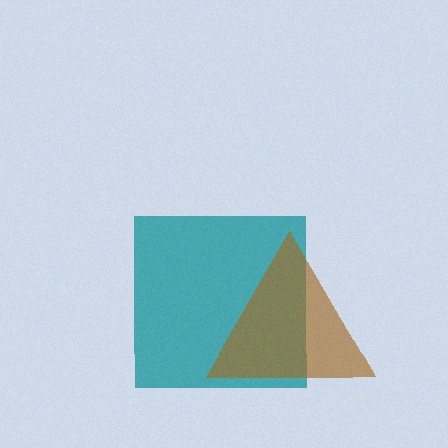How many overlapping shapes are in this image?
There are 2 overlapping shapes in the image.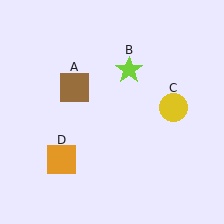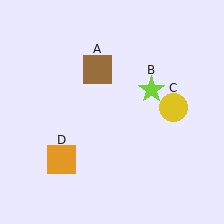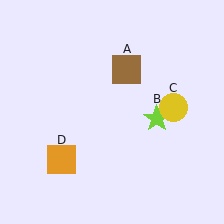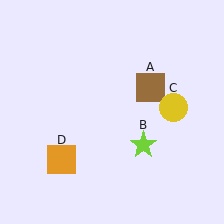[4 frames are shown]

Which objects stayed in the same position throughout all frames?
Yellow circle (object C) and orange square (object D) remained stationary.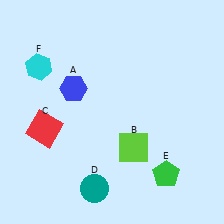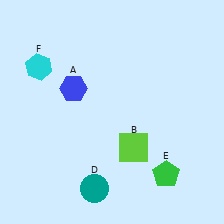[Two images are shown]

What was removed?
The red square (C) was removed in Image 2.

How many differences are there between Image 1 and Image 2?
There is 1 difference between the two images.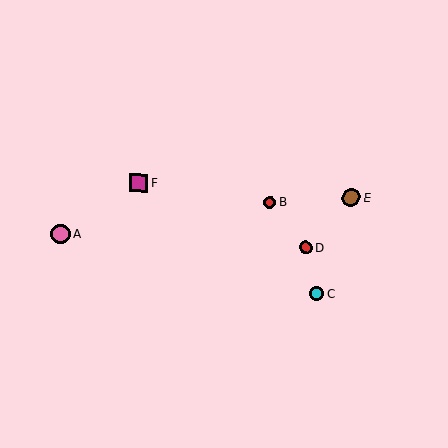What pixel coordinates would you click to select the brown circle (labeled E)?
Click at (351, 198) to select the brown circle E.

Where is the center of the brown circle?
The center of the brown circle is at (351, 198).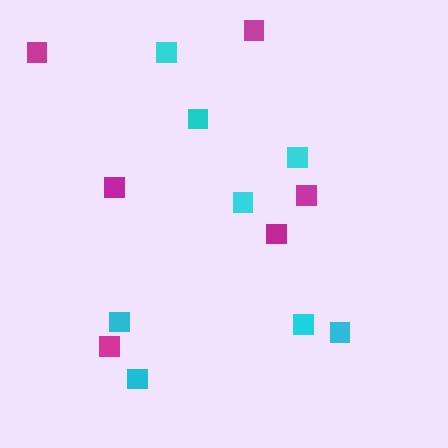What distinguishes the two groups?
There are 2 groups: one group of cyan squares (8) and one group of magenta squares (6).